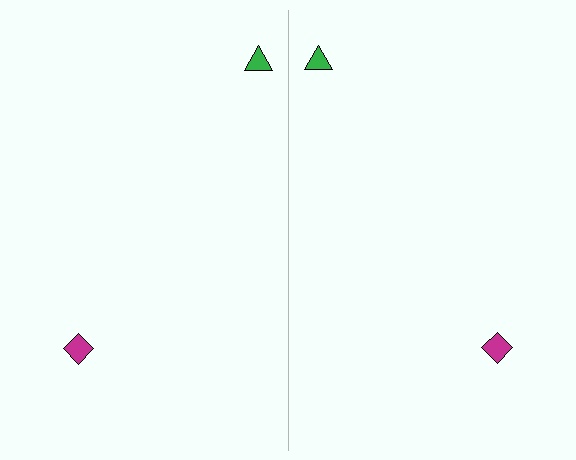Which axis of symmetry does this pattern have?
The pattern has a vertical axis of symmetry running through the center of the image.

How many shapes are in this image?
There are 4 shapes in this image.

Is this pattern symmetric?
Yes, this pattern has bilateral (reflection) symmetry.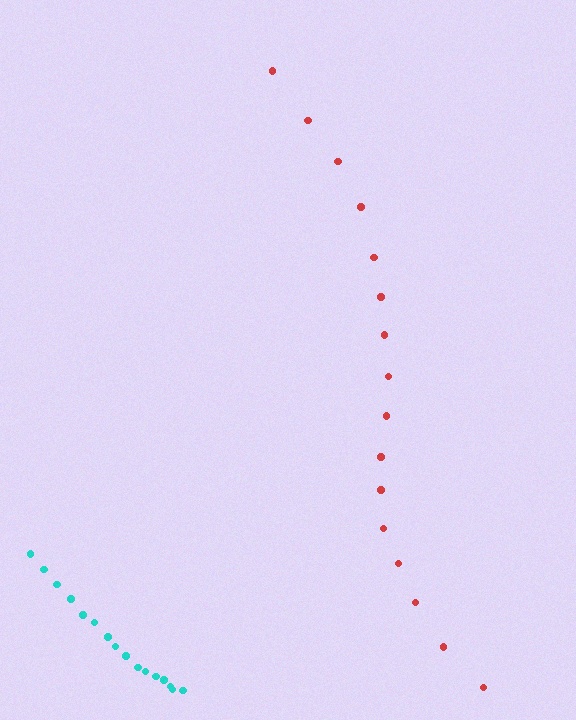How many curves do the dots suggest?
There are 2 distinct paths.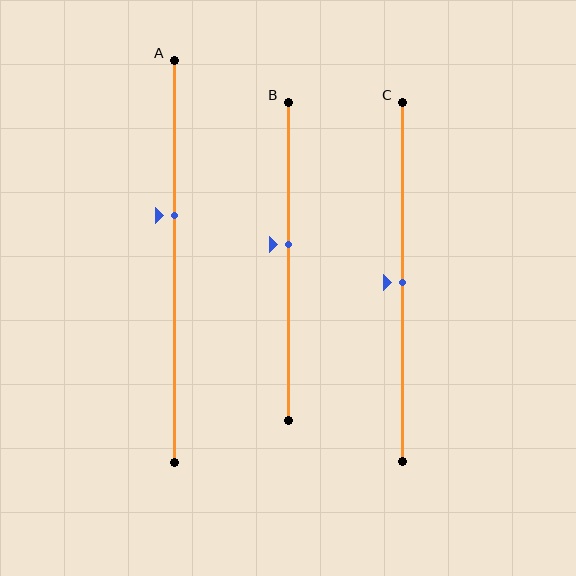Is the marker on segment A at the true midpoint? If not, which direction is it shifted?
No, the marker on segment A is shifted upward by about 11% of the segment length.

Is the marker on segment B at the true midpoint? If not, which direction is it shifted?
No, the marker on segment B is shifted upward by about 5% of the segment length.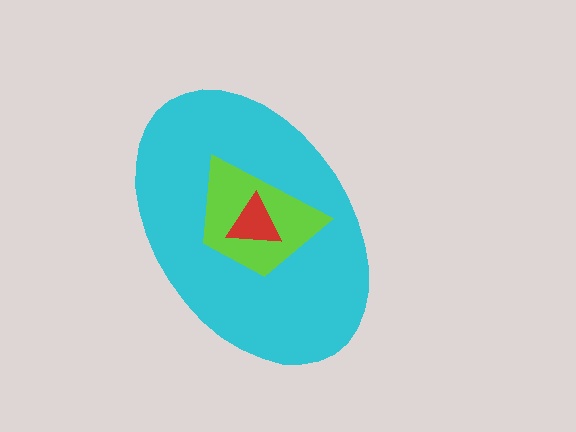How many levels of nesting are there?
3.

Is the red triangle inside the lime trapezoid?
Yes.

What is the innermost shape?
The red triangle.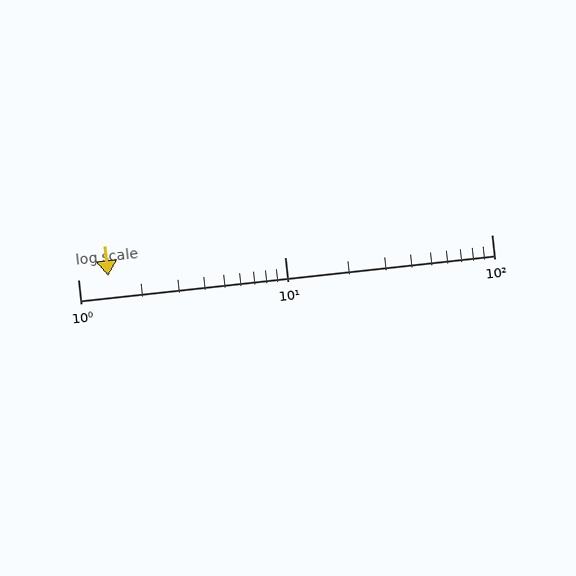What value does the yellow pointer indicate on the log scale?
The pointer indicates approximately 1.4.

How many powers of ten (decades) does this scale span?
The scale spans 2 decades, from 1 to 100.